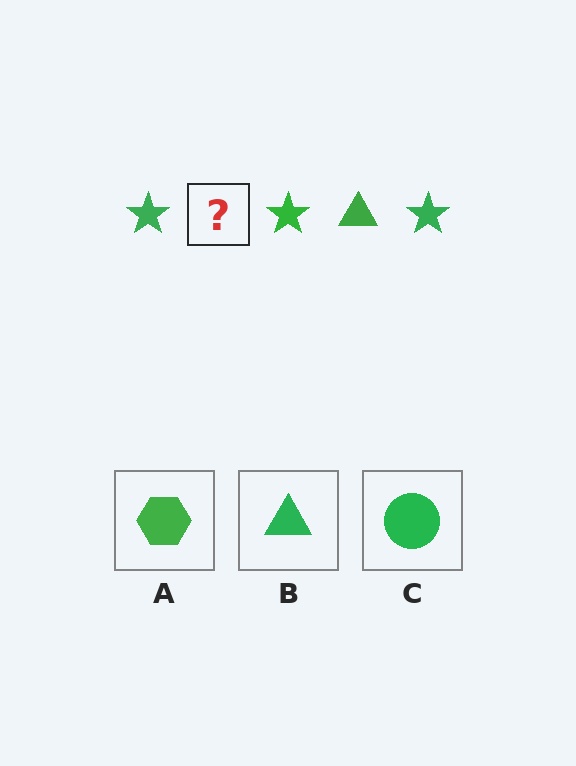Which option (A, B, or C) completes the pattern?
B.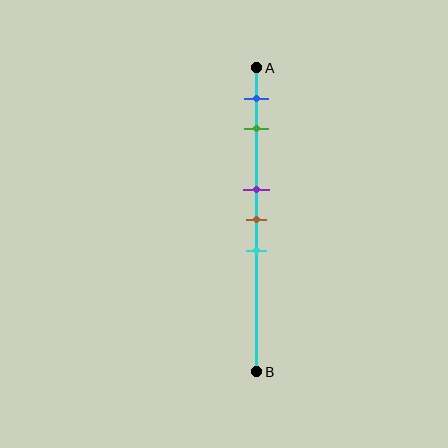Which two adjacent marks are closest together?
The purple and brown marks are the closest adjacent pair.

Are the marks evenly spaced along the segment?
No, the marks are not evenly spaced.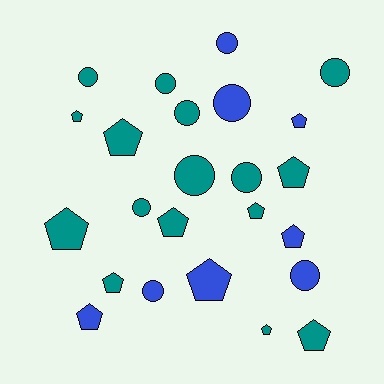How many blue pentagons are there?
There are 4 blue pentagons.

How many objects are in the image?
There are 24 objects.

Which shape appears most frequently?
Pentagon, with 13 objects.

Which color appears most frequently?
Teal, with 16 objects.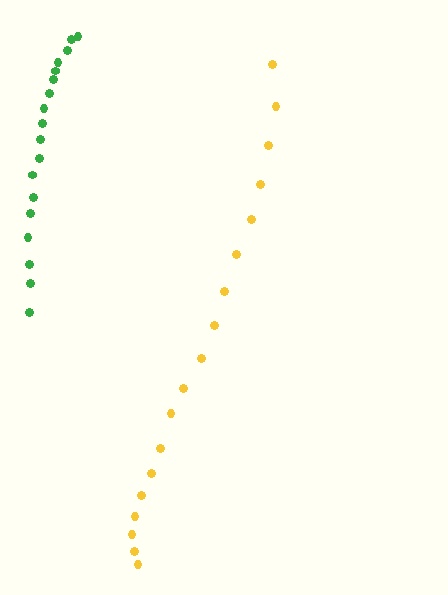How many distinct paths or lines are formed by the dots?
There are 2 distinct paths.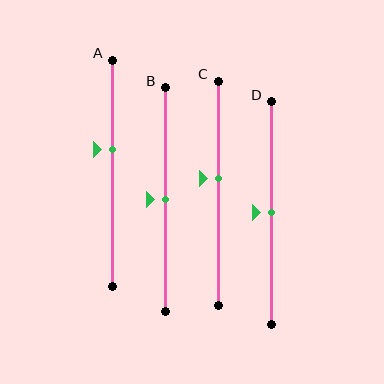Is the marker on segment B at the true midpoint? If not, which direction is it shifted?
Yes, the marker on segment B is at the true midpoint.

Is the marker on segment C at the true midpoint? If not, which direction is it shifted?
No, the marker on segment C is shifted upward by about 7% of the segment length.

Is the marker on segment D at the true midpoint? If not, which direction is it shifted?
Yes, the marker on segment D is at the true midpoint.